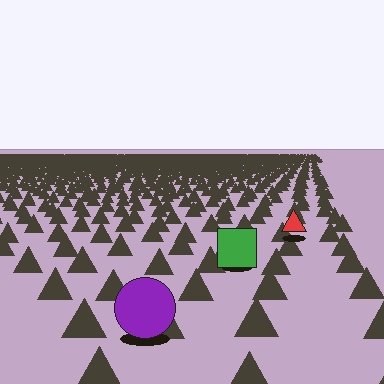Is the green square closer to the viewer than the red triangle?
Yes. The green square is closer — you can tell from the texture gradient: the ground texture is coarser near it.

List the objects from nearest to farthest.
From nearest to farthest: the purple circle, the green square, the red triangle.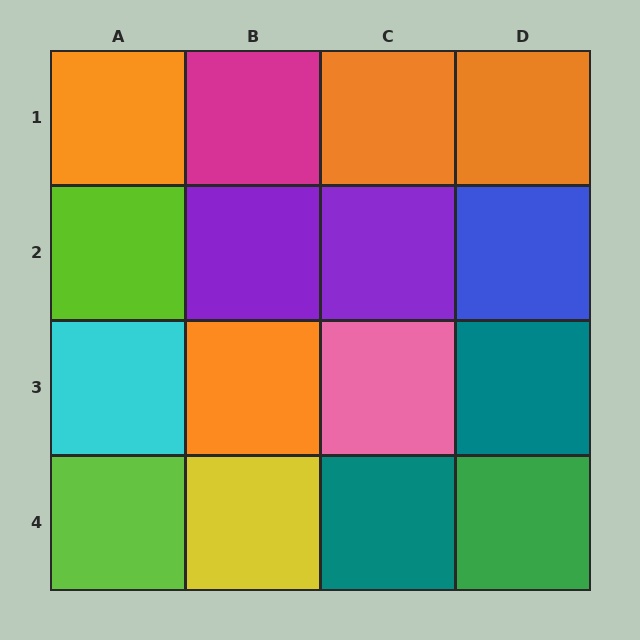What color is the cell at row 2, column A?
Lime.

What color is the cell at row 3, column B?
Orange.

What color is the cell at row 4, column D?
Green.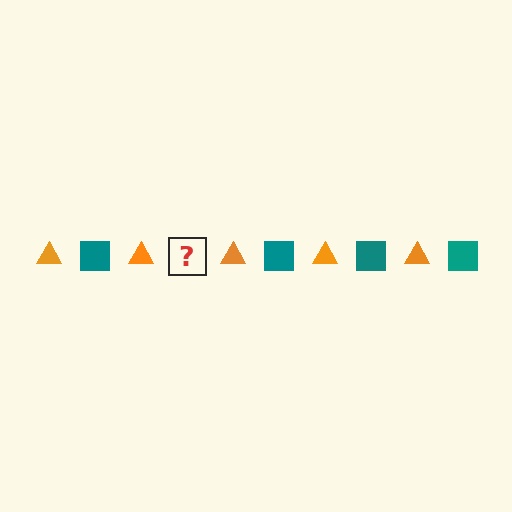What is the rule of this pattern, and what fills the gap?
The rule is that the pattern alternates between orange triangle and teal square. The gap should be filled with a teal square.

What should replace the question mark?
The question mark should be replaced with a teal square.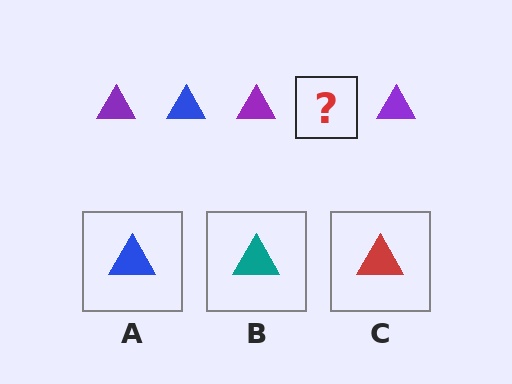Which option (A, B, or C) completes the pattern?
A.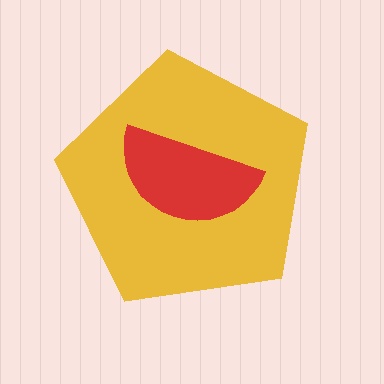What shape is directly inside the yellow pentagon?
The red semicircle.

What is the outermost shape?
The yellow pentagon.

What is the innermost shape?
The red semicircle.